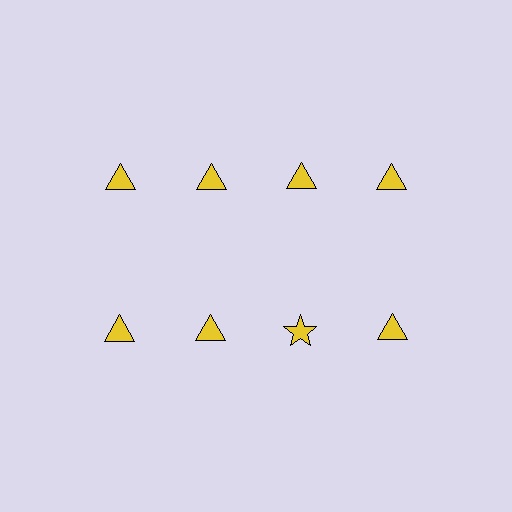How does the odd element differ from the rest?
It has a different shape: star instead of triangle.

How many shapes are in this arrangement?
There are 8 shapes arranged in a grid pattern.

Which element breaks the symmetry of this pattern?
The yellow star in the second row, center column breaks the symmetry. All other shapes are yellow triangles.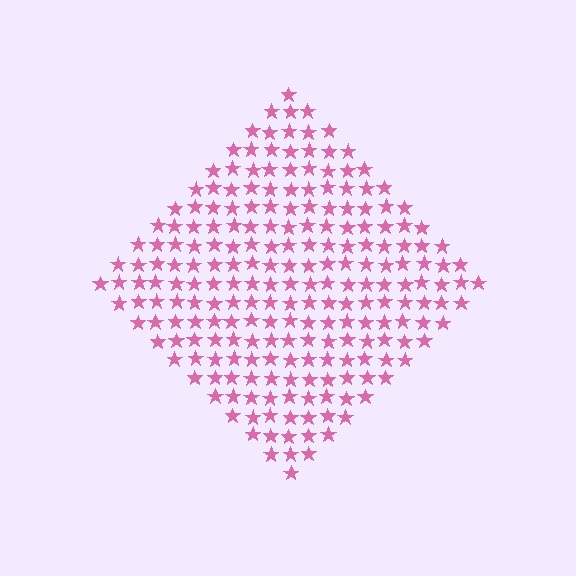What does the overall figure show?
The overall figure shows a diamond.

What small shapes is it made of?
It is made of small stars.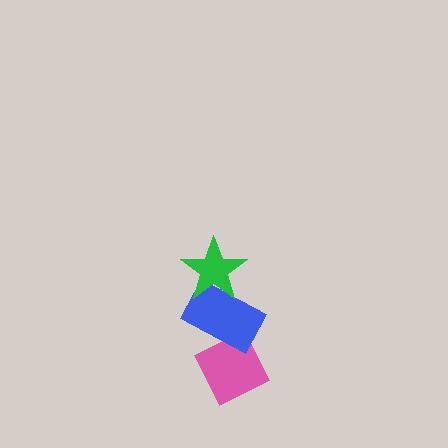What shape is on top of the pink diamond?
The blue rectangle is on top of the pink diamond.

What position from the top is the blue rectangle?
The blue rectangle is 2nd from the top.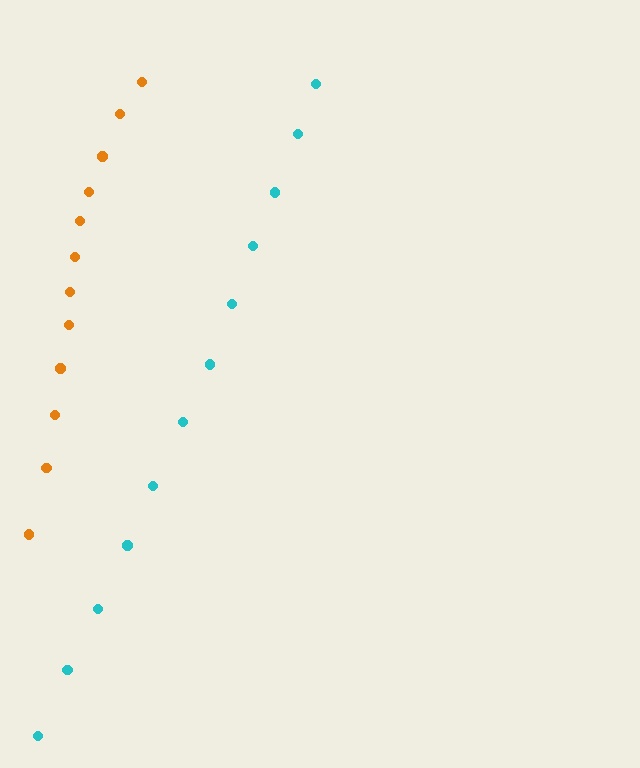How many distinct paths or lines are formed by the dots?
There are 2 distinct paths.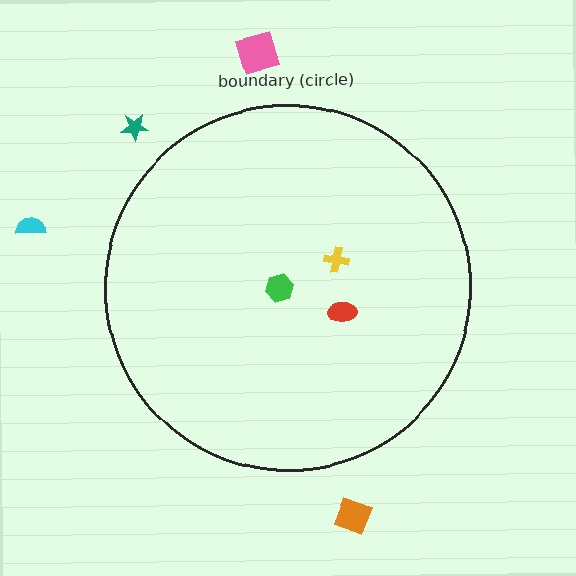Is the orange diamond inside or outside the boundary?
Outside.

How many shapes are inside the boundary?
3 inside, 4 outside.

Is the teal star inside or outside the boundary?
Outside.